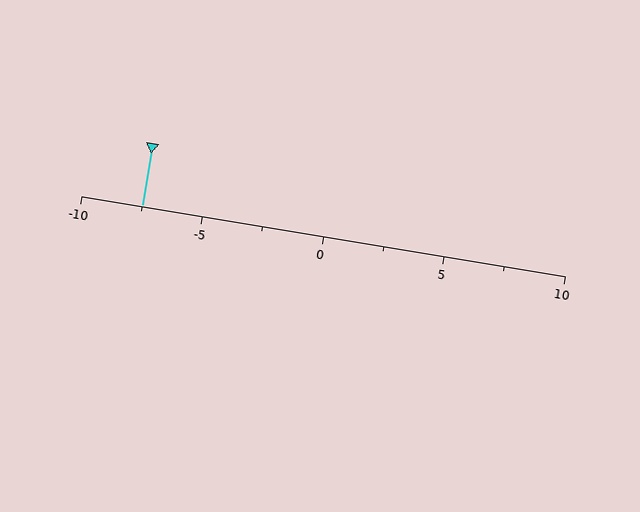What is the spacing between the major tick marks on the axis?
The major ticks are spaced 5 apart.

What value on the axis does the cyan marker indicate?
The marker indicates approximately -7.5.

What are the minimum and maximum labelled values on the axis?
The axis runs from -10 to 10.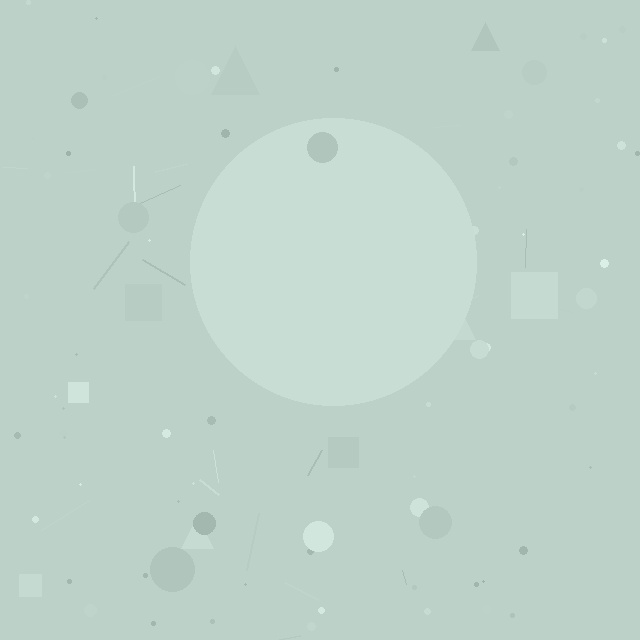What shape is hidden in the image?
A circle is hidden in the image.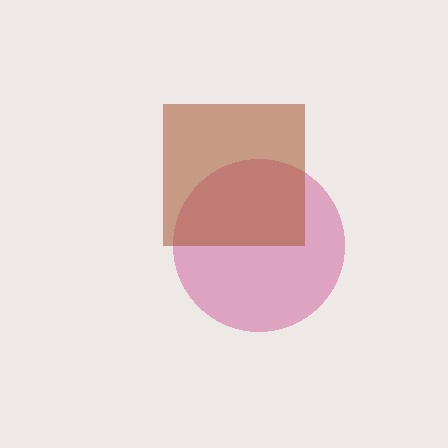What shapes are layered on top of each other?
The layered shapes are: a magenta circle, a brown square.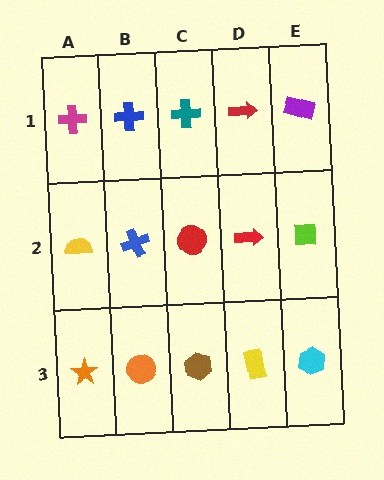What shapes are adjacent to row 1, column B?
A blue cross (row 2, column B), a magenta cross (row 1, column A), a teal cross (row 1, column C).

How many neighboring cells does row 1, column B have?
3.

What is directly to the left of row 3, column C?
An orange circle.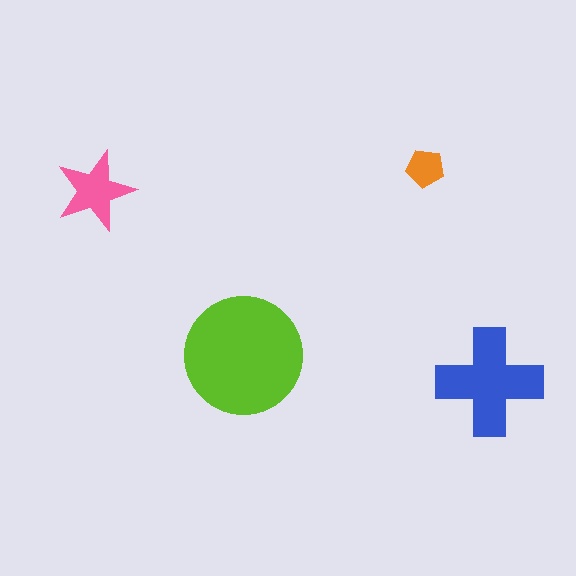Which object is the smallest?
The orange pentagon.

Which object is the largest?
The lime circle.